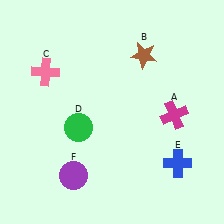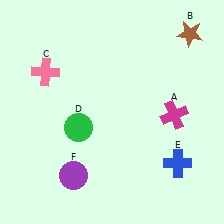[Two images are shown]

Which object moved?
The brown star (B) moved right.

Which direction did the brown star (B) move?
The brown star (B) moved right.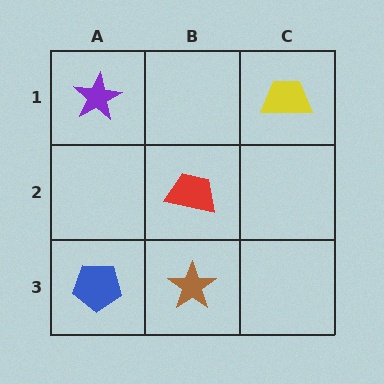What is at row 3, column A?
A blue pentagon.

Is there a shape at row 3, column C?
No, that cell is empty.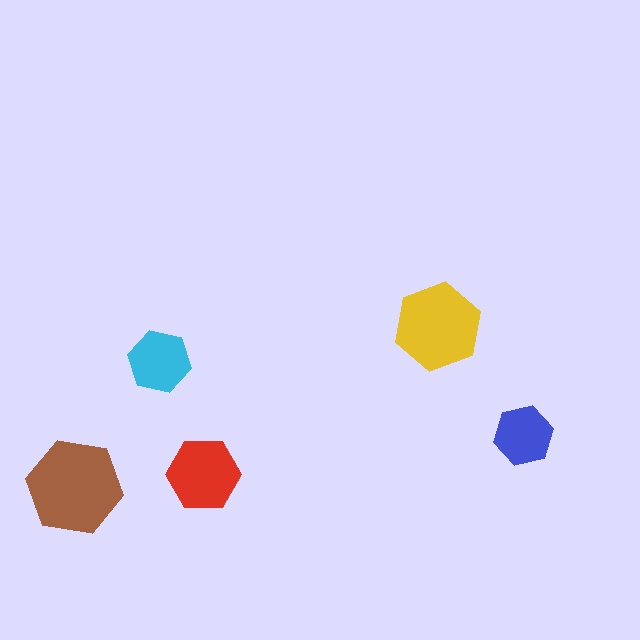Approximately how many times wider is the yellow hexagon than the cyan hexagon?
About 1.5 times wider.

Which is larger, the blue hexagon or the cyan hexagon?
The cyan one.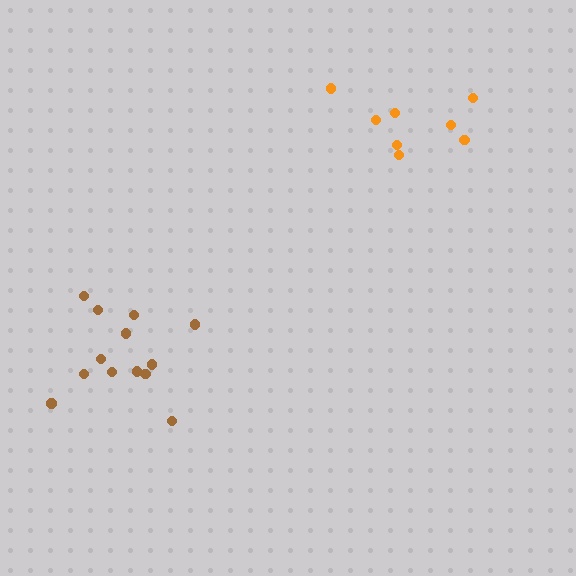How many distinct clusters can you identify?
There are 2 distinct clusters.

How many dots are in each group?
Group 1: 13 dots, Group 2: 8 dots (21 total).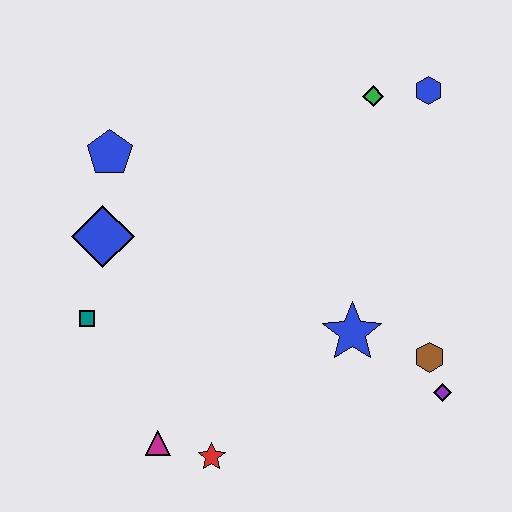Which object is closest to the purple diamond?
The brown hexagon is closest to the purple diamond.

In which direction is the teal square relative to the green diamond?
The teal square is to the left of the green diamond.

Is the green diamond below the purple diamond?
No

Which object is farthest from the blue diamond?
The purple diamond is farthest from the blue diamond.